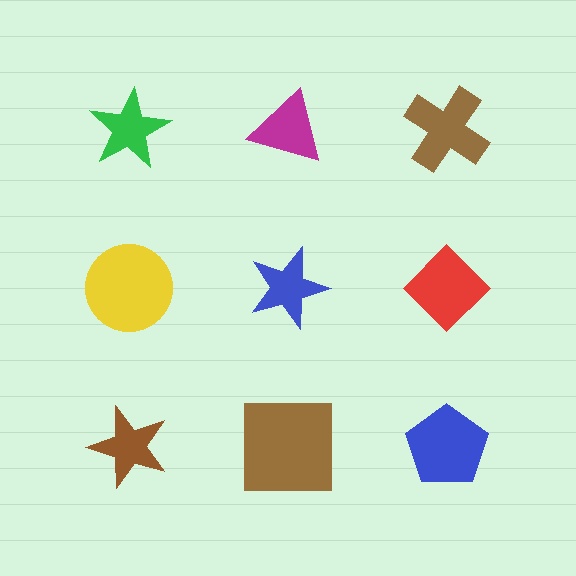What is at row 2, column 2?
A blue star.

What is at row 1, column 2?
A magenta triangle.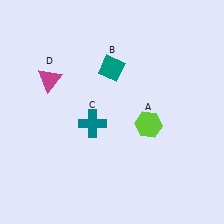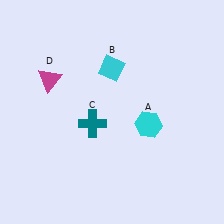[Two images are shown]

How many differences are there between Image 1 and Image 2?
There are 2 differences between the two images.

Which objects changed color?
A changed from lime to cyan. B changed from teal to cyan.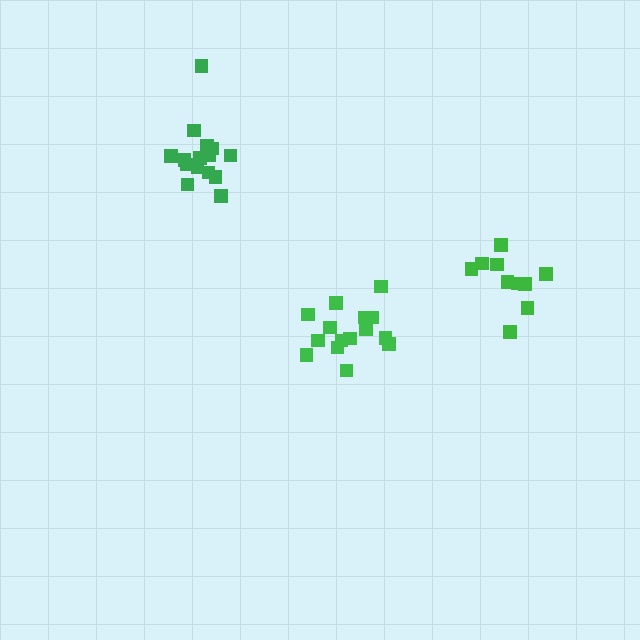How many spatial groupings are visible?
There are 3 spatial groupings.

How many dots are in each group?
Group 1: 15 dots, Group 2: 11 dots, Group 3: 16 dots (42 total).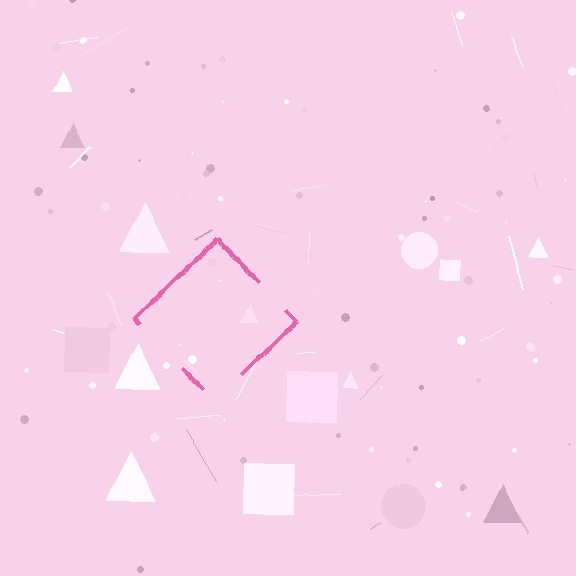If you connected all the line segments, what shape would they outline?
They would outline a diamond.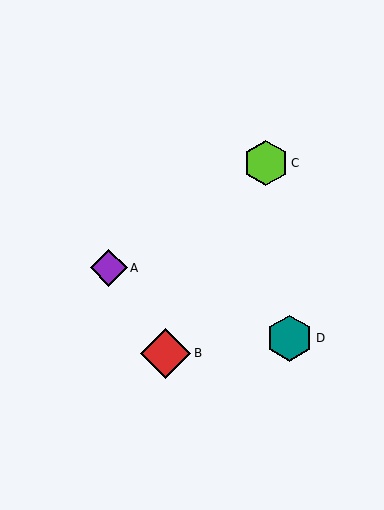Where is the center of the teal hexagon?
The center of the teal hexagon is at (290, 338).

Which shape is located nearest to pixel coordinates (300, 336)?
The teal hexagon (labeled D) at (290, 338) is nearest to that location.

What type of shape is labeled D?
Shape D is a teal hexagon.